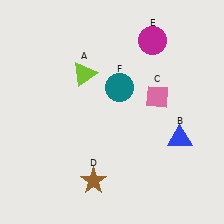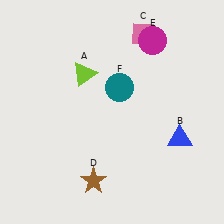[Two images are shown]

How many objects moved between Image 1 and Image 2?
1 object moved between the two images.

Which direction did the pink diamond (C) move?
The pink diamond (C) moved up.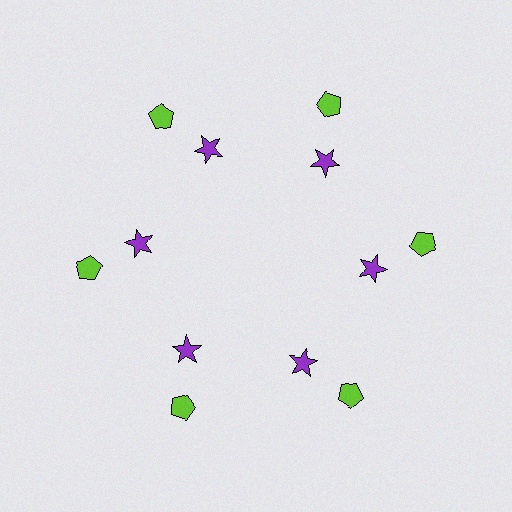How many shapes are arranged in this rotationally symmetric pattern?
There are 12 shapes, arranged in 6 groups of 2.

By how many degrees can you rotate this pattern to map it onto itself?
The pattern maps onto itself every 60 degrees of rotation.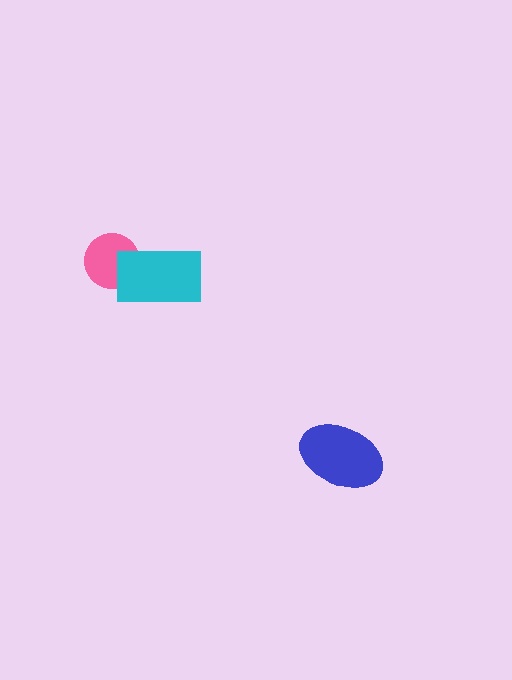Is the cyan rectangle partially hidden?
No, no other shape covers it.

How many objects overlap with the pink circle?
1 object overlaps with the pink circle.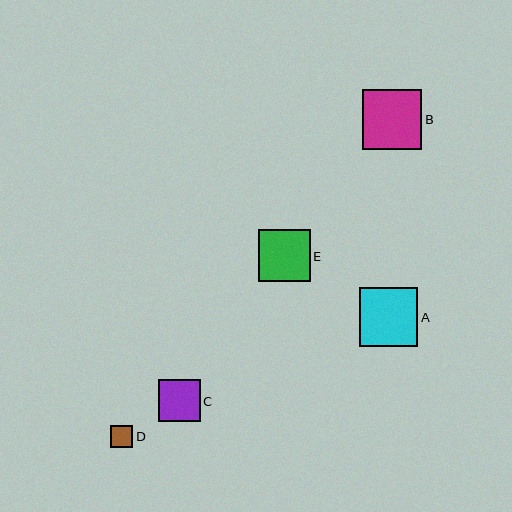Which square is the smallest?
Square D is the smallest with a size of approximately 22 pixels.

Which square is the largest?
Square B is the largest with a size of approximately 60 pixels.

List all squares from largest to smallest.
From largest to smallest: B, A, E, C, D.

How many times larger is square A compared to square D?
Square A is approximately 2.6 times the size of square D.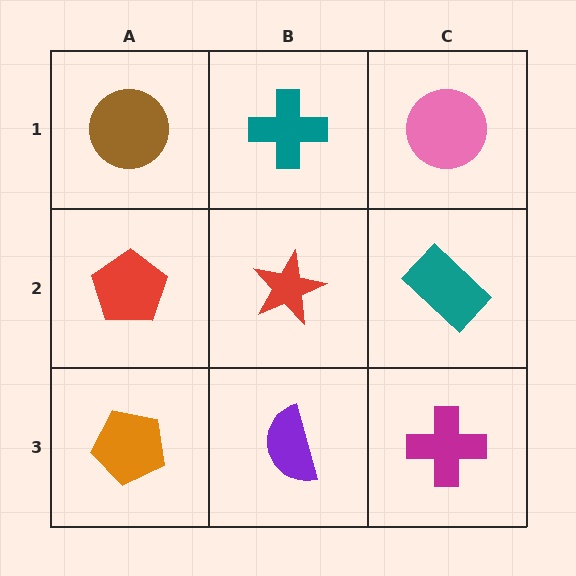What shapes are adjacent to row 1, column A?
A red pentagon (row 2, column A), a teal cross (row 1, column B).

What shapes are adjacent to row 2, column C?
A pink circle (row 1, column C), a magenta cross (row 3, column C), a red star (row 2, column B).